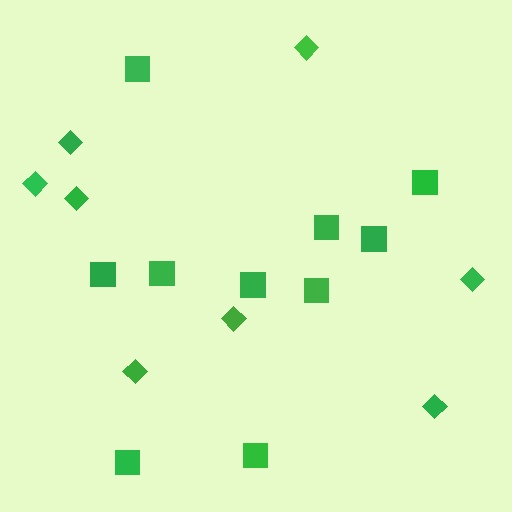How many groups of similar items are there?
There are 2 groups: one group of diamonds (8) and one group of squares (10).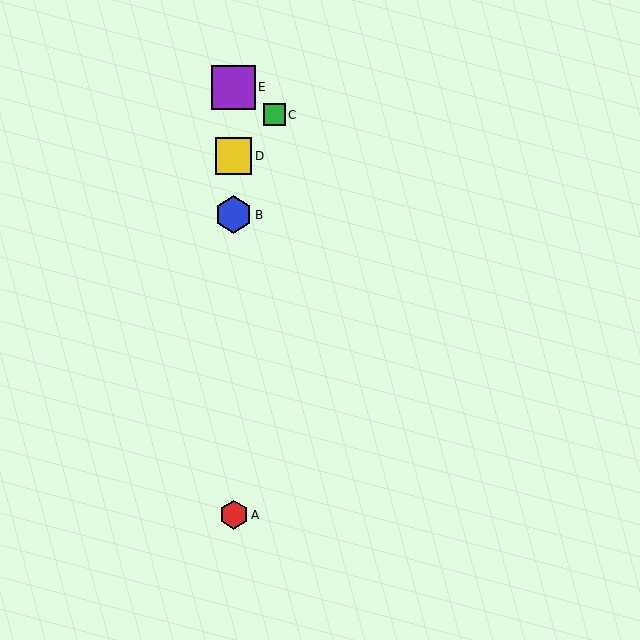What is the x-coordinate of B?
Object B is at x≈234.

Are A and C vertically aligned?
No, A is at x≈234 and C is at x≈274.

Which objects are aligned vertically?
Objects A, B, D, E are aligned vertically.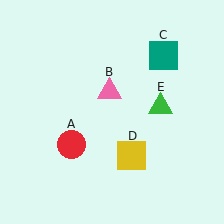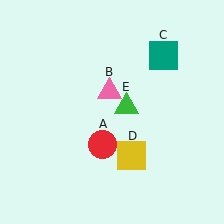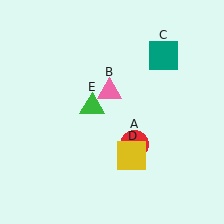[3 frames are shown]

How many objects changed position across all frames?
2 objects changed position: red circle (object A), green triangle (object E).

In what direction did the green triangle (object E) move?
The green triangle (object E) moved left.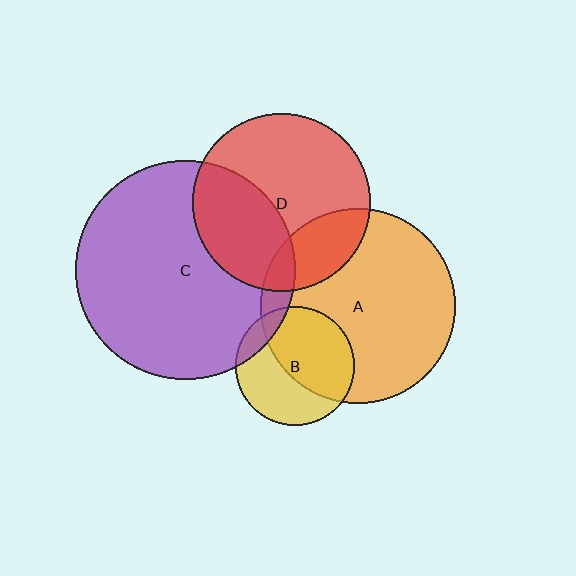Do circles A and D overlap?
Yes.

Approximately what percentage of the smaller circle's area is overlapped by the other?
Approximately 20%.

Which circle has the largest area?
Circle C (purple).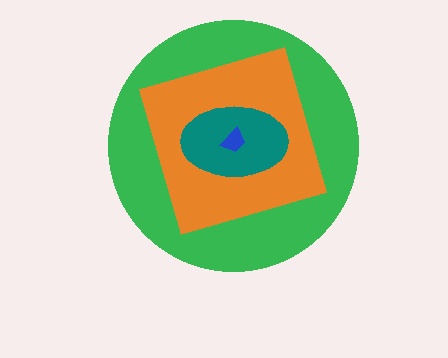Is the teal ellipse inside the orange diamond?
Yes.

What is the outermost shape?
The green circle.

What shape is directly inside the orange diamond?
The teal ellipse.